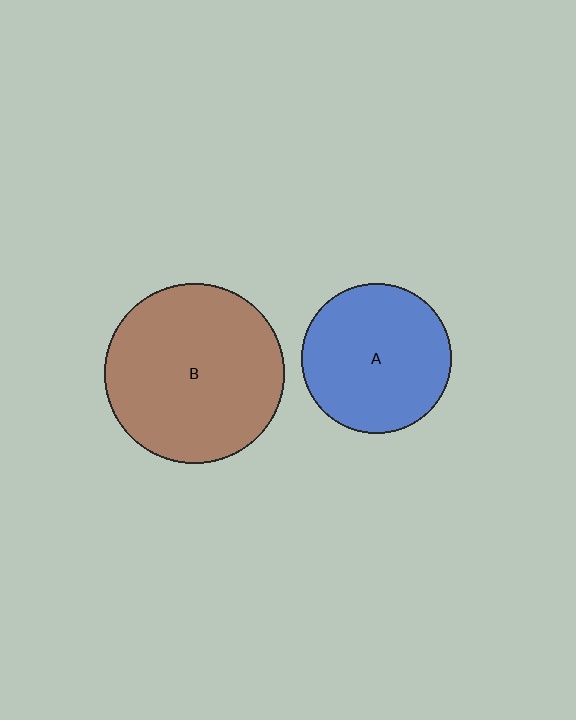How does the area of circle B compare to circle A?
Approximately 1.4 times.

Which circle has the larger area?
Circle B (brown).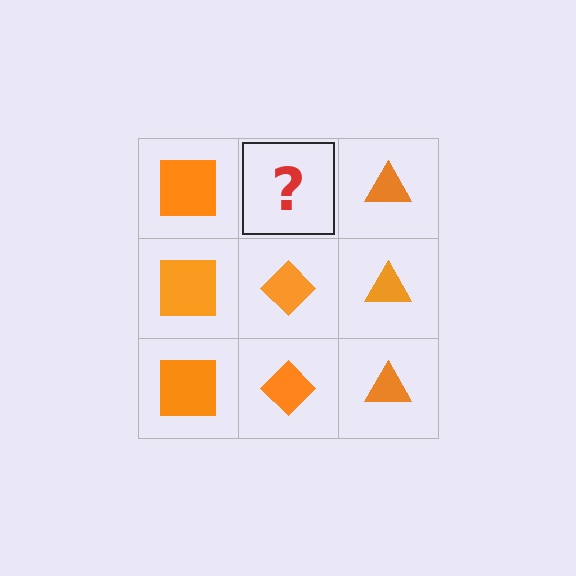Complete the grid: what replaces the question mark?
The question mark should be replaced with an orange diamond.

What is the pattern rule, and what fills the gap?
The rule is that each column has a consistent shape. The gap should be filled with an orange diamond.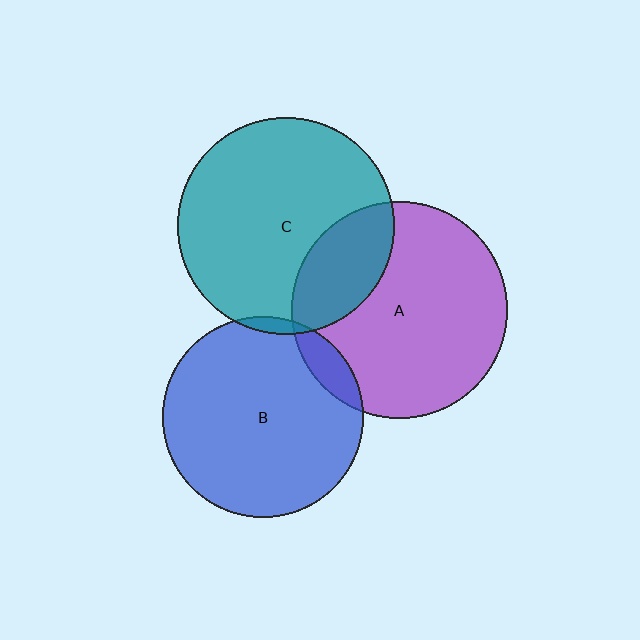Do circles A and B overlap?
Yes.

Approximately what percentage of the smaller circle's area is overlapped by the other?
Approximately 10%.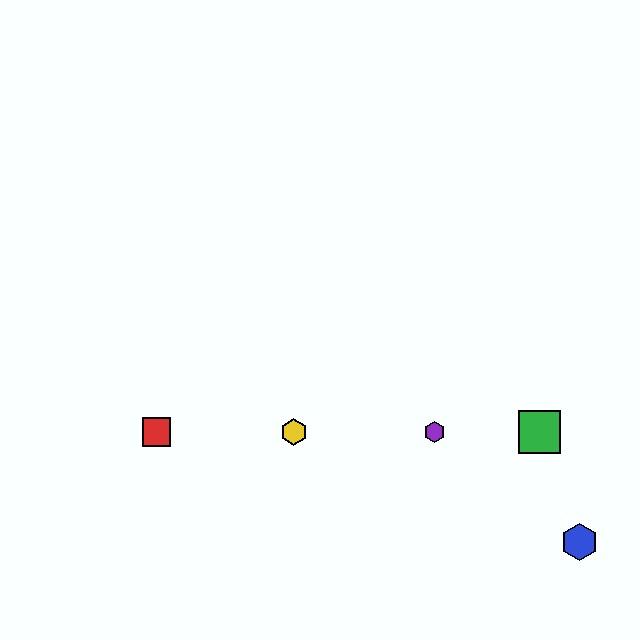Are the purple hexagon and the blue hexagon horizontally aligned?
No, the purple hexagon is at y≈432 and the blue hexagon is at y≈542.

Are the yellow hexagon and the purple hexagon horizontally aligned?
Yes, both are at y≈432.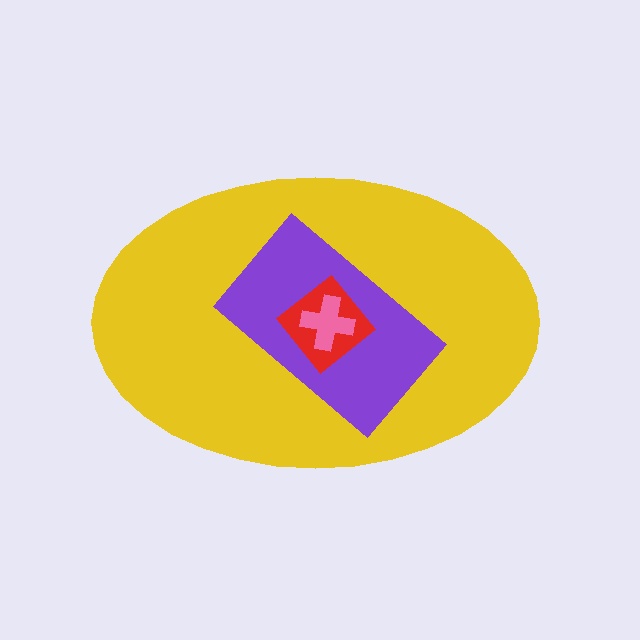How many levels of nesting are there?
4.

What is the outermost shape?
The yellow ellipse.